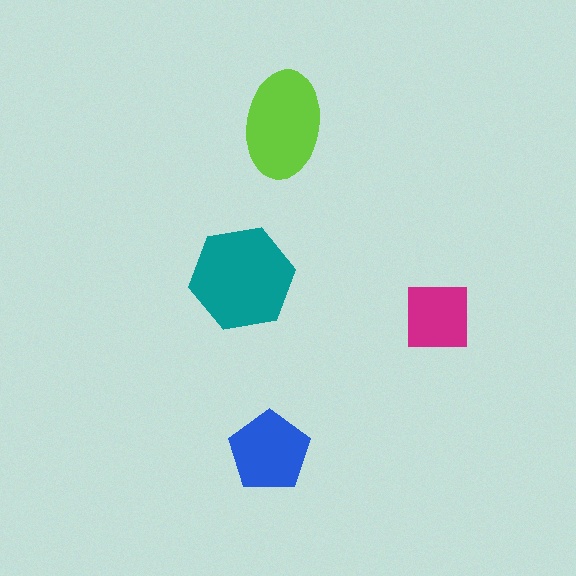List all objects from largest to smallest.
The teal hexagon, the lime ellipse, the blue pentagon, the magenta square.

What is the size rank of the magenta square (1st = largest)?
4th.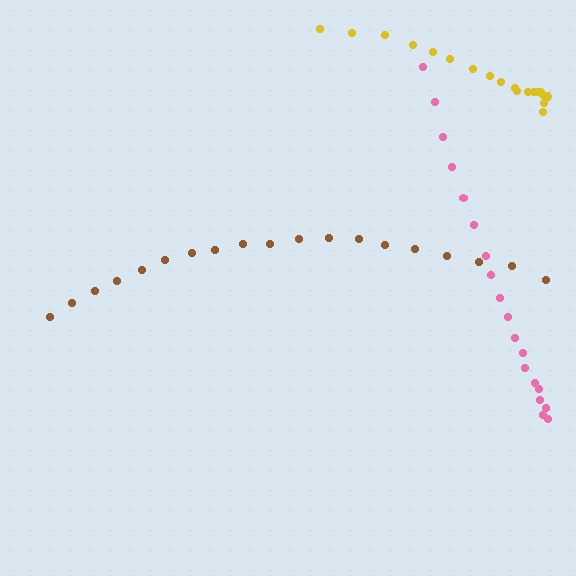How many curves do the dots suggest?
There are 3 distinct paths.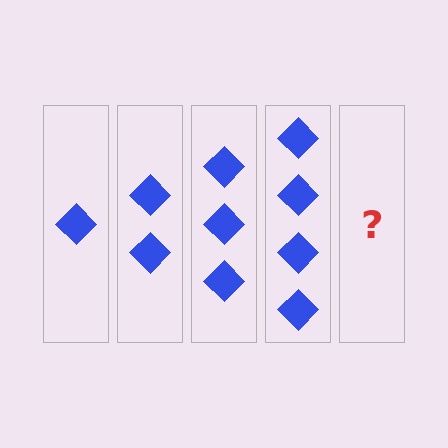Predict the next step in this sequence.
The next step is 5 diamonds.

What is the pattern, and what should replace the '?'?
The pattern is that each step adds one more diamond. The '?' should be 5 diamonds.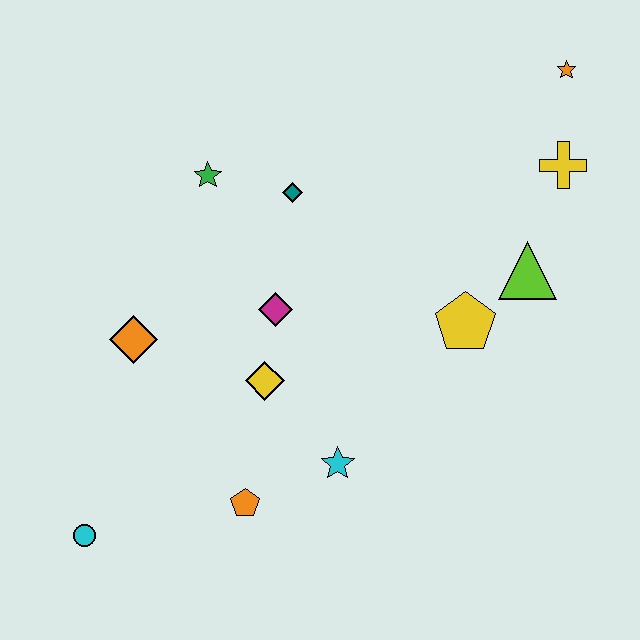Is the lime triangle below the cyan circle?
No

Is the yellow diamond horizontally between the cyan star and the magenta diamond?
No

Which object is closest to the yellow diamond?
The magenta diamond is closest to the yellow diamond.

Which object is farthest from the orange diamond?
The orange star is farthest from the orange diamond.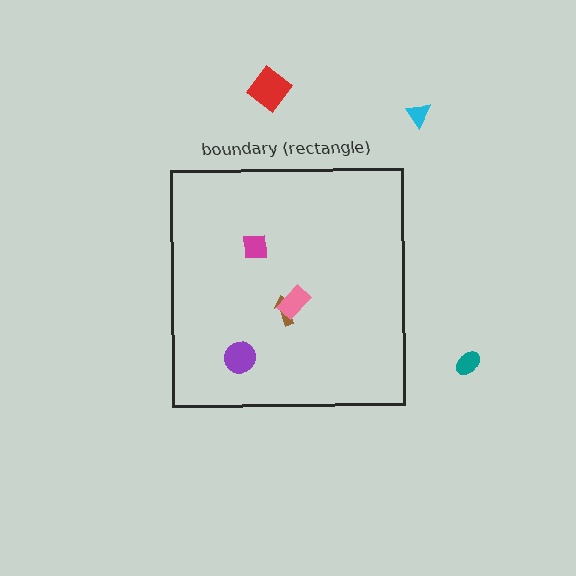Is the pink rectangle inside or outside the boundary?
Inside.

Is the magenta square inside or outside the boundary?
Inside.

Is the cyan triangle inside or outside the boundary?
Outside.